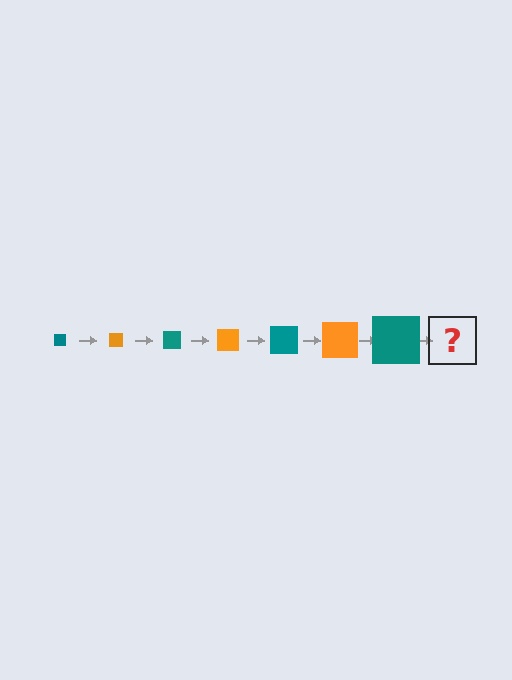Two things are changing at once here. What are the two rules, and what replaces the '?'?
The two rules are that the square grows larger each step and the color cycles through teal and orange. The '?' should be an orange square, larger than the previous one.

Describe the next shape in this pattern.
It should be an orange square, larger than the previous one.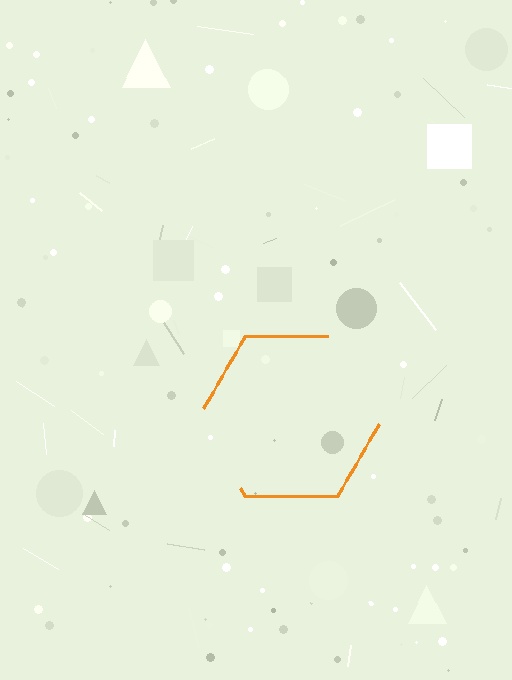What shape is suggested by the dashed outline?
The dashed outline suggests a hexagon.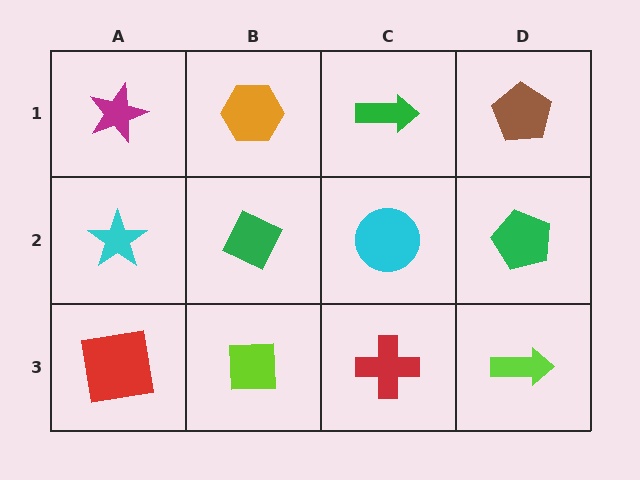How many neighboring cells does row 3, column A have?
2.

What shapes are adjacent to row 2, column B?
An orange hexagon (row 1, column B), a lime square (row 3, column B), a cyan star (row 2, column A), a cyan circle (row 2, column C).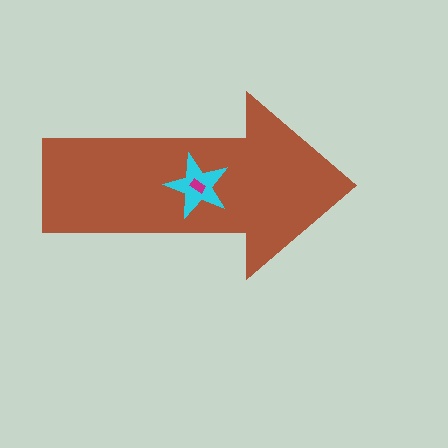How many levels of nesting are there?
3.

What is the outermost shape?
The brown arrow.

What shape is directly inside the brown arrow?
The cyan star.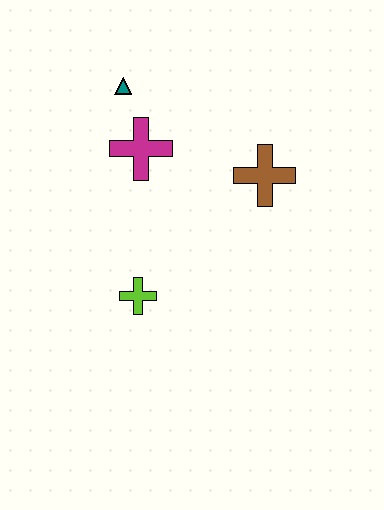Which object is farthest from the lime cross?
The teal triangle is farthest from the lime cross.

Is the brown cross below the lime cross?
No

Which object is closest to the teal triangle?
The magenta cross is closest to the teal triangle.